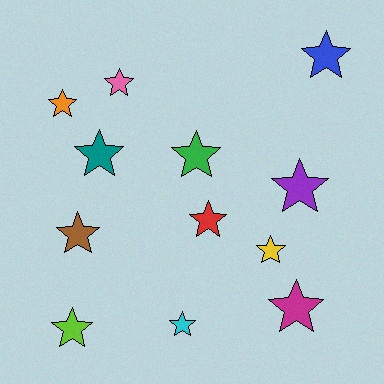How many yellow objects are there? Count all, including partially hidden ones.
There is 1 yellow object.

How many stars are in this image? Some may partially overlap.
There are 12 stars.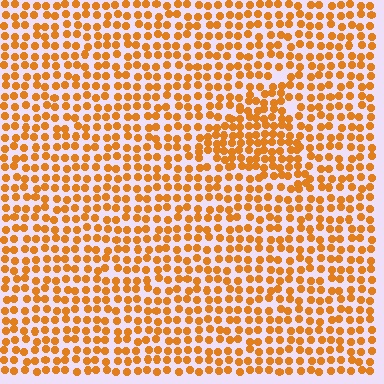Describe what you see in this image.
The image contains small orange elements arranged at two different densities. A triangle-shaped region is visible where the elements are more densely packed than the surrounding area.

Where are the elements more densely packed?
The elements are more densely packed inside the triangle boundary.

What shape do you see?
I see a triangle.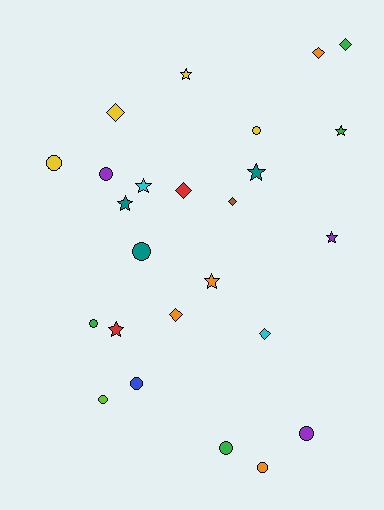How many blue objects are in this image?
There is 1 blue object.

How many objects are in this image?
There are 25 objects.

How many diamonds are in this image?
There are 7 diamonds.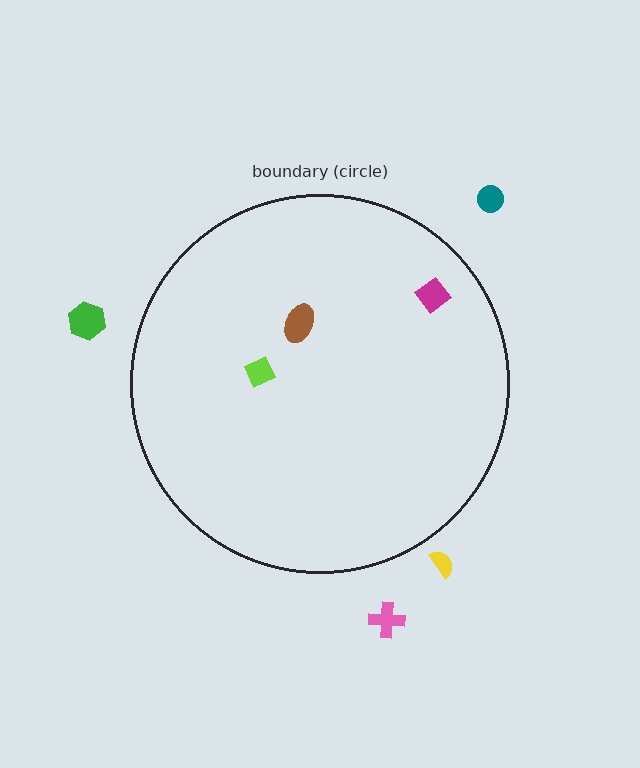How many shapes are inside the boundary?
3 inside, 4 outside.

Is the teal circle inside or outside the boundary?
Outside.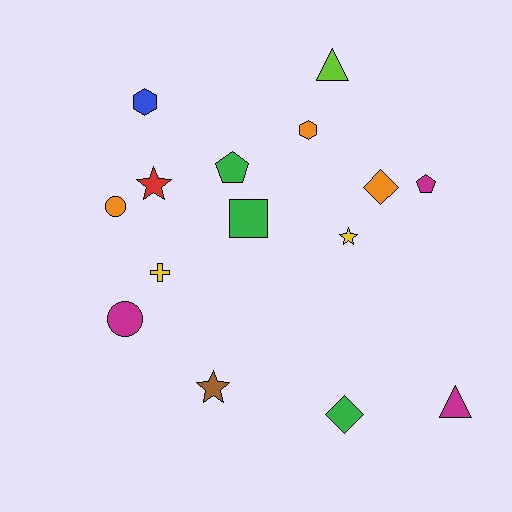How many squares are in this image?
There is 1 square.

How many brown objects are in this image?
There is 1 brown object.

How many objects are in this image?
There are 15 objects.